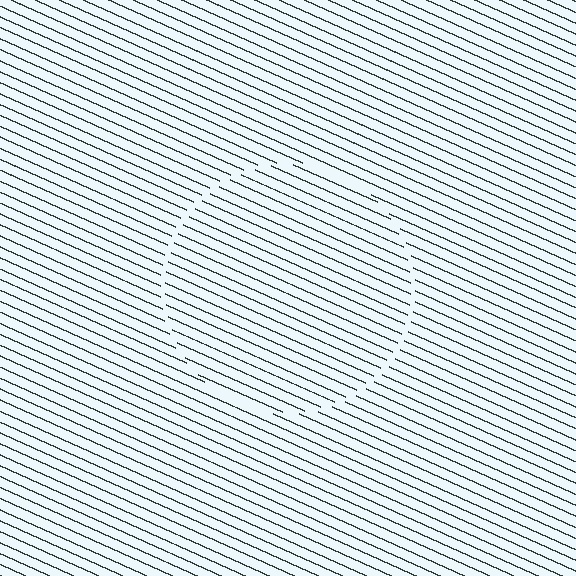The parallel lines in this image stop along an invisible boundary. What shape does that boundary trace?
An illusory circle. The interior of the shape contains the same grating, shifted by half a period — the contour is defined by the phase discontinuity where line-ends from the inner and outer gratings abut.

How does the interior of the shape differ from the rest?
The interior of the shape contains the same grating, shifted by half a period — the contour is defined by the phase discontinuity where line-ends from the inner and outer gratings abut.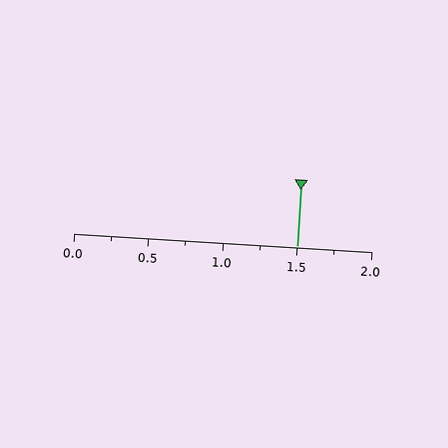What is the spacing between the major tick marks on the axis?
The major ticks are spaced 0.5 apart.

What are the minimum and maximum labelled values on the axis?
The axis runs from 0.0 to 2.0.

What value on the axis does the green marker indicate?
The marker indicates approximately 1.5.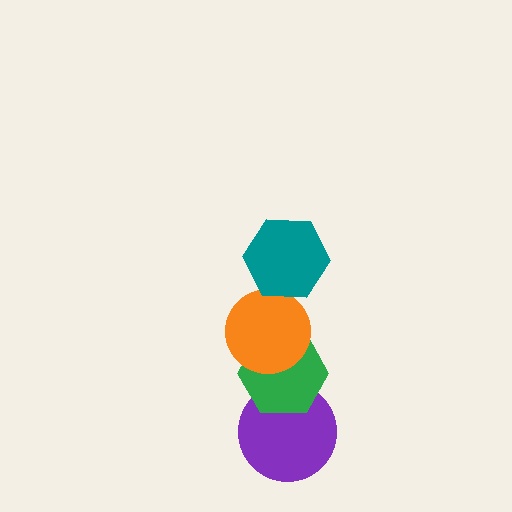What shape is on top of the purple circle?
The green hexagon is on top of the purple circle.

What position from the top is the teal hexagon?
The teal hexagon is 1st from the top.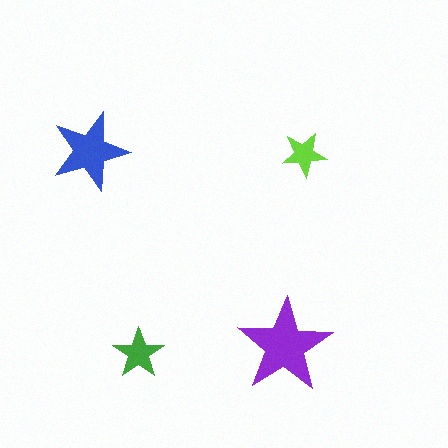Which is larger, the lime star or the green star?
The green one.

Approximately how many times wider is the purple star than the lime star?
About 2 times wider.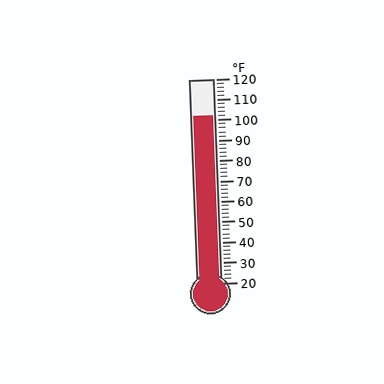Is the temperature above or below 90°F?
The temperature is above 90°F.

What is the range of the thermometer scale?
The thermometer scale ranges from 20°F to 120°F.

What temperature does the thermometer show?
The thermometer shows approximately 102°F.